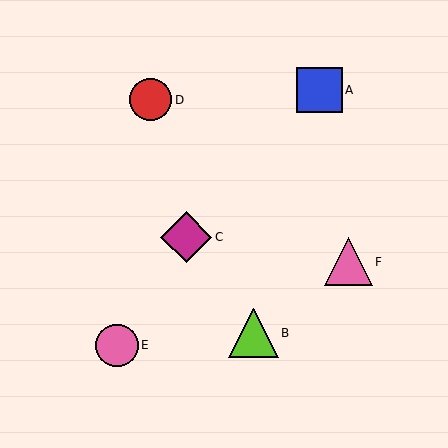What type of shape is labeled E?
Shape E is a pink circle.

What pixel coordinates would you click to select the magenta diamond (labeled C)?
Click at (186, 237) to select the magenta diamond C.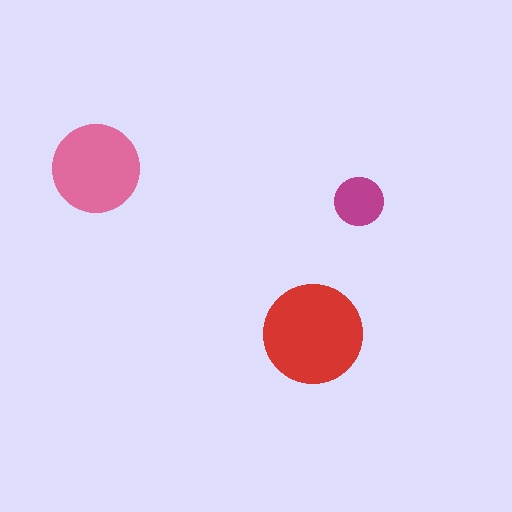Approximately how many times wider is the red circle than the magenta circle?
About 2 times wider.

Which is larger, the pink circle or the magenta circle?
The pink one.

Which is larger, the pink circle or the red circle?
The red one.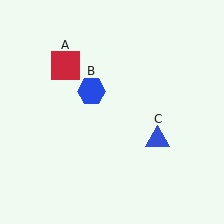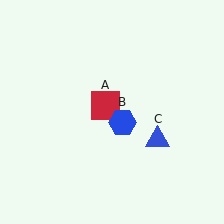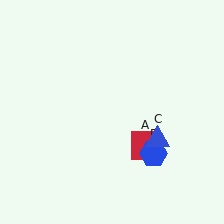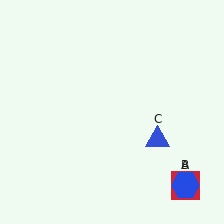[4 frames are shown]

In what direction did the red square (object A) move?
The red square (object A) moved down and to the right.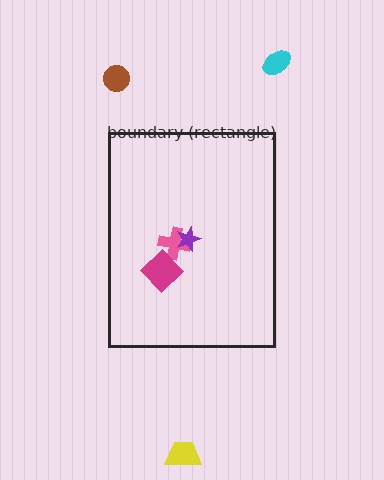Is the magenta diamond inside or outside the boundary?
Inside.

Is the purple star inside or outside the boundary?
Inside.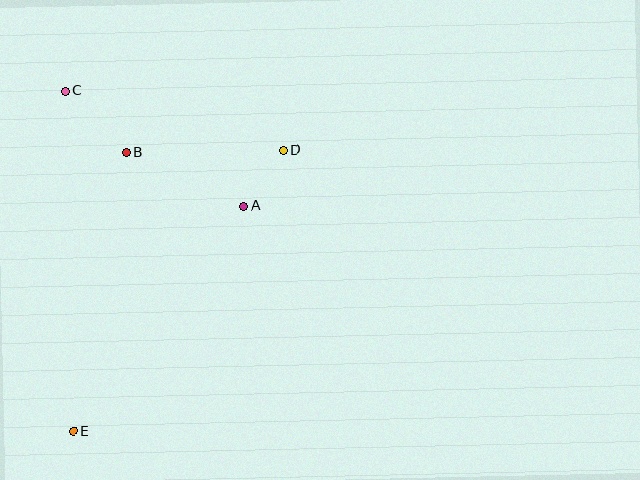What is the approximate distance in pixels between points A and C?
The distance between A and C is approximately 213 pixels.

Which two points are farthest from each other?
Points D and E are farthest from each other.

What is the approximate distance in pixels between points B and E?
The distance between B and E is approximately 284 pixels.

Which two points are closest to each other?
Points A and D are closest to each other.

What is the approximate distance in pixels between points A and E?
The distance between A and E is approximately 283 pixels.